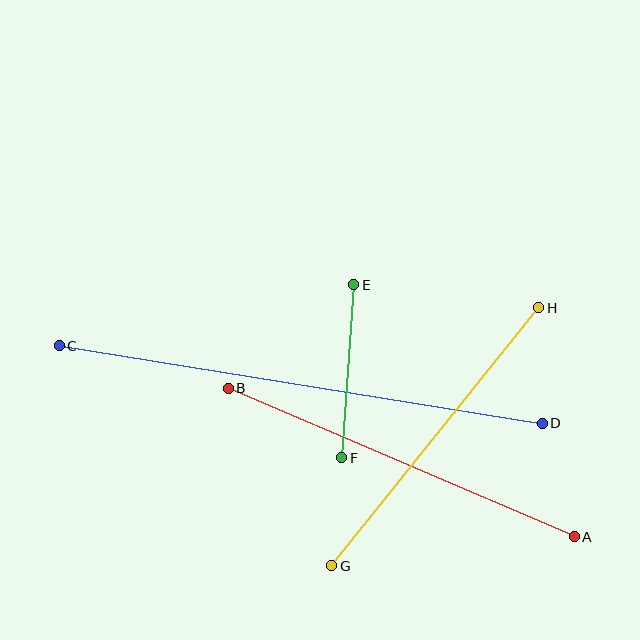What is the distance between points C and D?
The distance is approximately 489 pixels.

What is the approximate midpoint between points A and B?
The midpoint is at approximately (401, 463) pixels.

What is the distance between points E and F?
The distance is approximately 173 pixels.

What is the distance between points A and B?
The distance is approximately 376 pixels.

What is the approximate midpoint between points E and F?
The midpoint is at approximately (348, 371) pixels.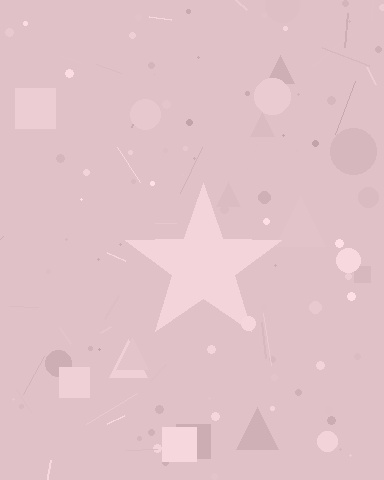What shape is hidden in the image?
A star is hidden in the image.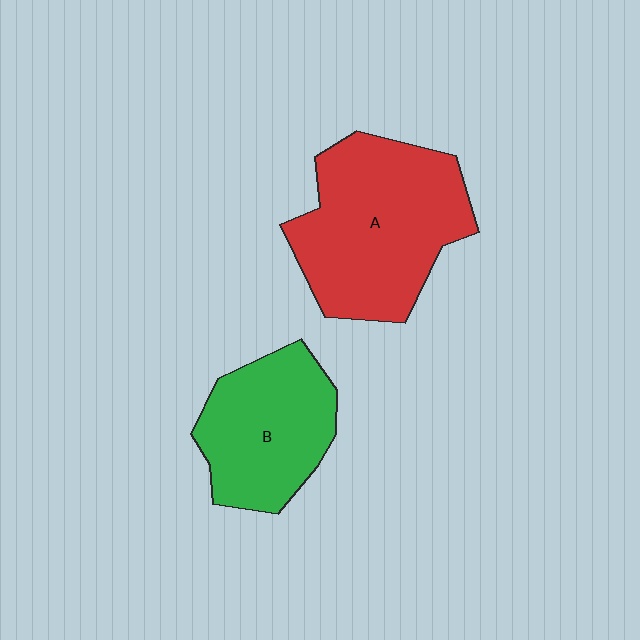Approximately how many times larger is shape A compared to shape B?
Approximately 1.4 times.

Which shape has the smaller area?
Shape B (green).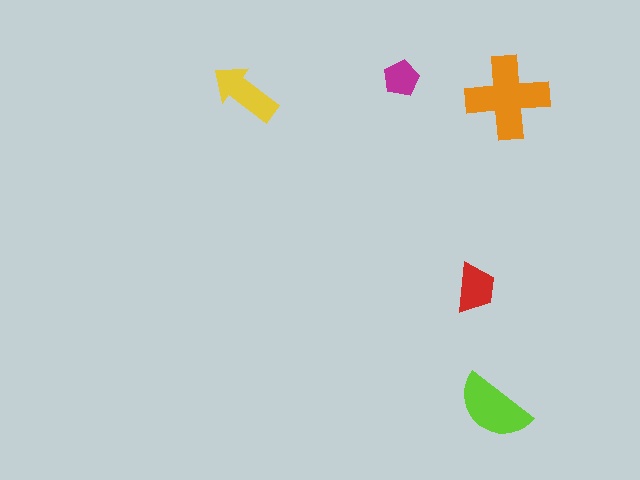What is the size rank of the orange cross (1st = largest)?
1st.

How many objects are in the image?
There are 5 objects in the image.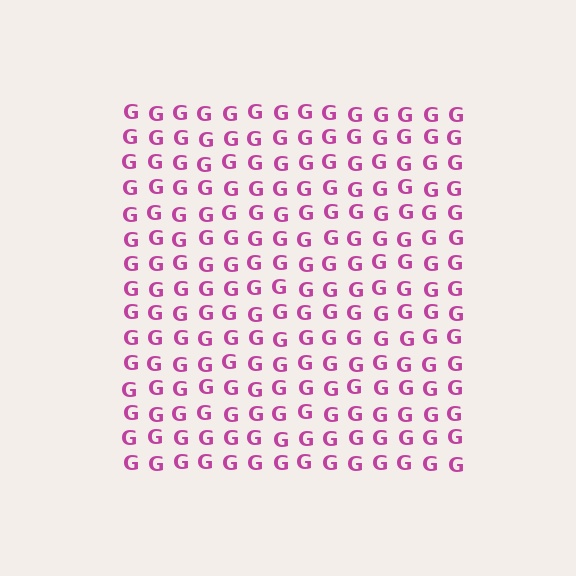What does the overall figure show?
The overall figure shows a square.